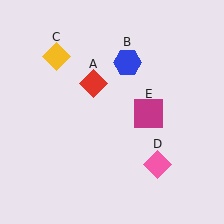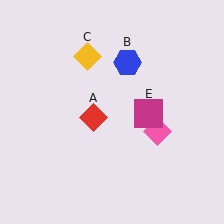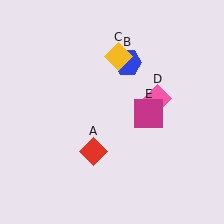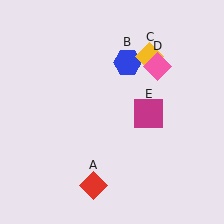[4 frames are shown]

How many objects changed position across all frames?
3 objects changed position: red diamond (object A), yellow diamond (object C), pink diamond (object D).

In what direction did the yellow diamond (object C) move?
The yellow diamond (object C) moved right.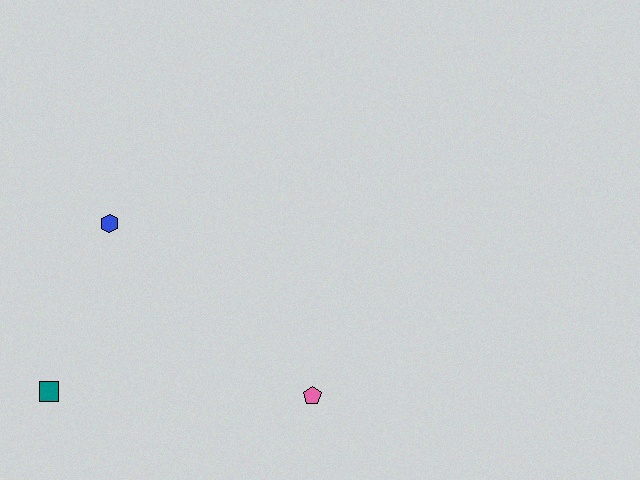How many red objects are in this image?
There are no red objects.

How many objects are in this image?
There are 3 objects.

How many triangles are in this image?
There are no triangles.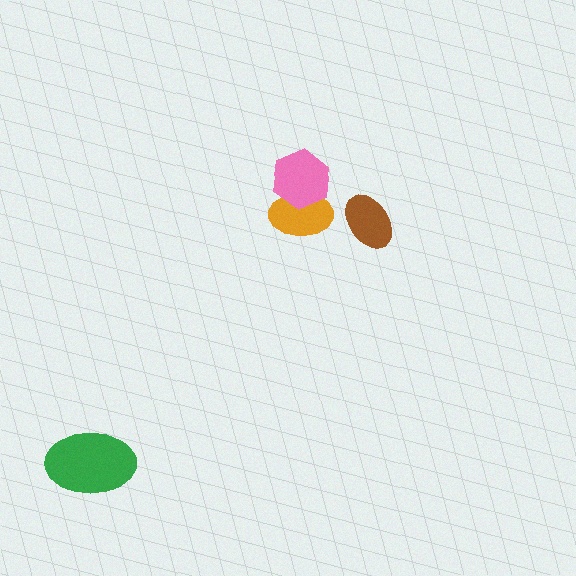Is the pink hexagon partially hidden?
No, no other shape covers it.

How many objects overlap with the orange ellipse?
1 object overlaps with the orange ellipse.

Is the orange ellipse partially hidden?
Yes, it is partially covered by another shape.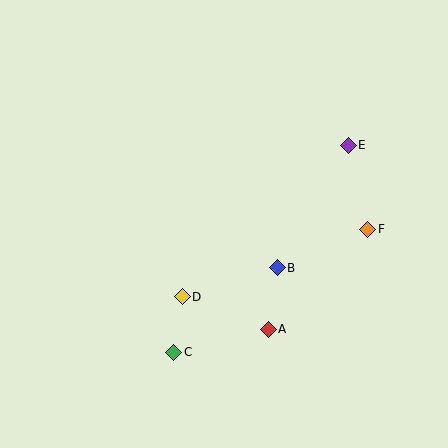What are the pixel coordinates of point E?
Point E is at (348, 145).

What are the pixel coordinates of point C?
Point C is at (174, 352).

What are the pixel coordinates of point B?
Point B is at (277, 268).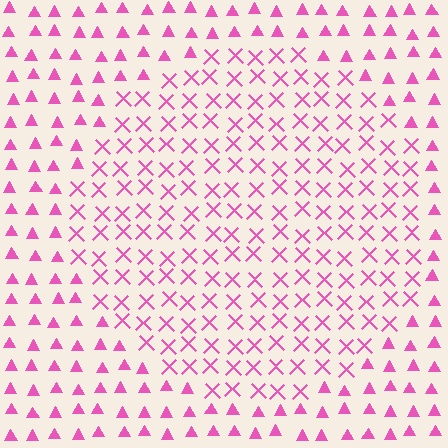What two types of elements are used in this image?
The image uses X marks inside the circle region and triangles outside it.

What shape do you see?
I see a circle.